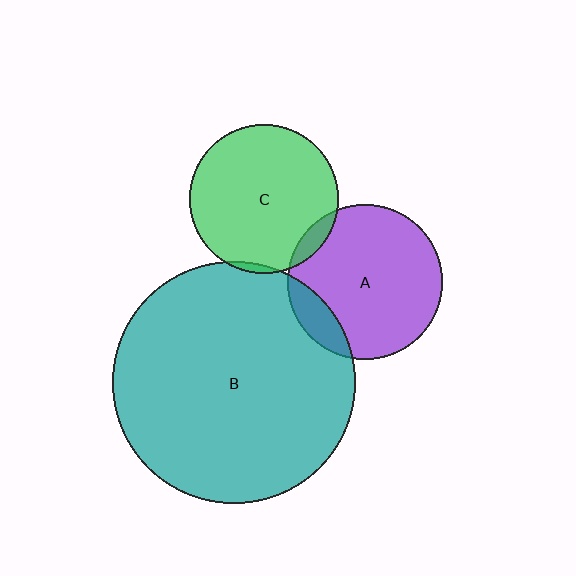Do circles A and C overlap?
Yes.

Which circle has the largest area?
Circle B (teal).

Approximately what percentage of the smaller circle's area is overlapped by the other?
Approximately 5%.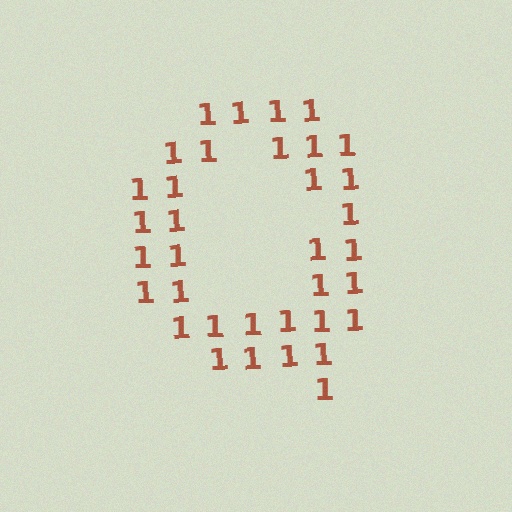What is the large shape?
The large shape is the letter Q.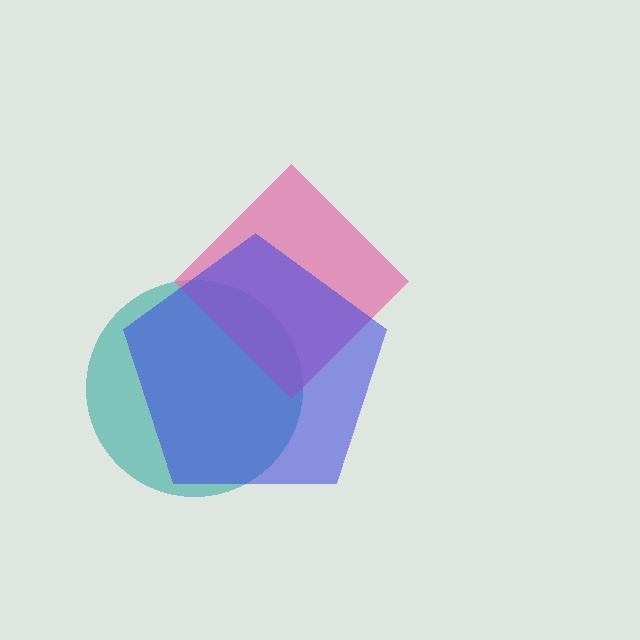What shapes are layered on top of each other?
The layered shapes are: a teal circle, a pink diamond, a blue pentagon.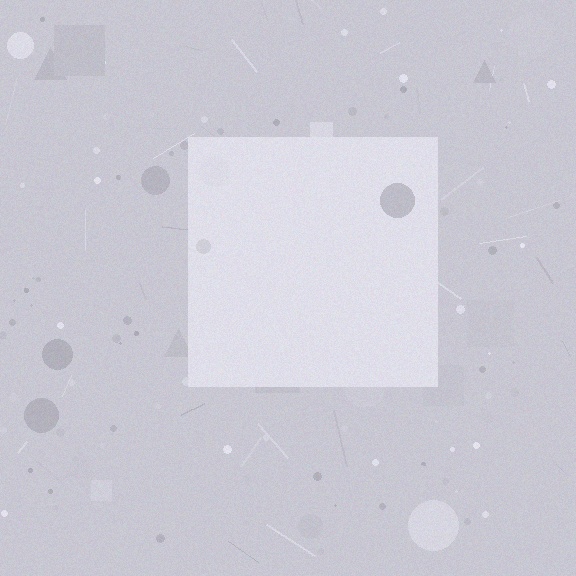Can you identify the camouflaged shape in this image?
The camouflaged shape is a square.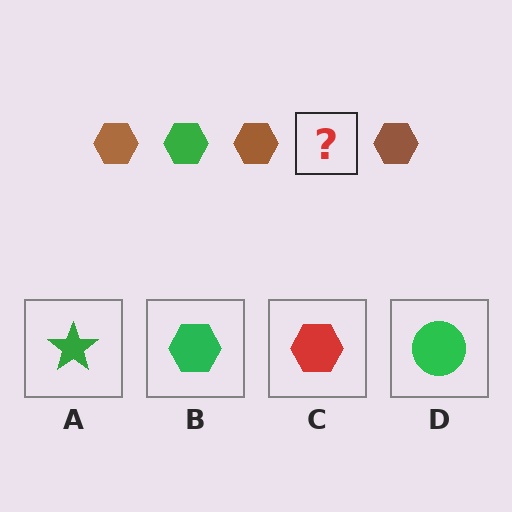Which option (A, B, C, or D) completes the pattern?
B.